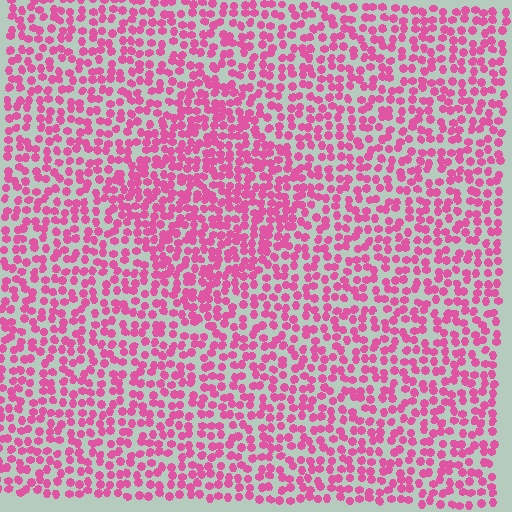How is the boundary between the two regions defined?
The boundary is defined by a change in element density (approximately 1.5x ratio). All elements are the same color, size, and shape.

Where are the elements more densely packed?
The elements are more densely packed inside the diamond boundary.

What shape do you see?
I see a diamond.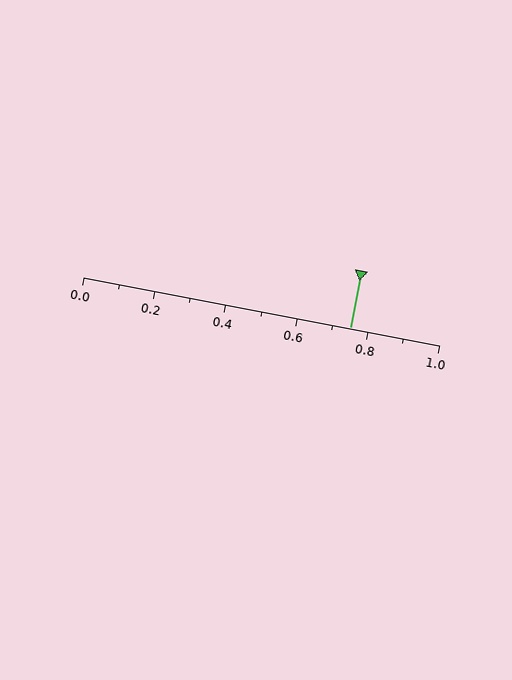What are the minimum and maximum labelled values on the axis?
The axis runs from 0.0 to 1.0.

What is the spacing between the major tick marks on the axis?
The major ticks are spaced 0.2 apart.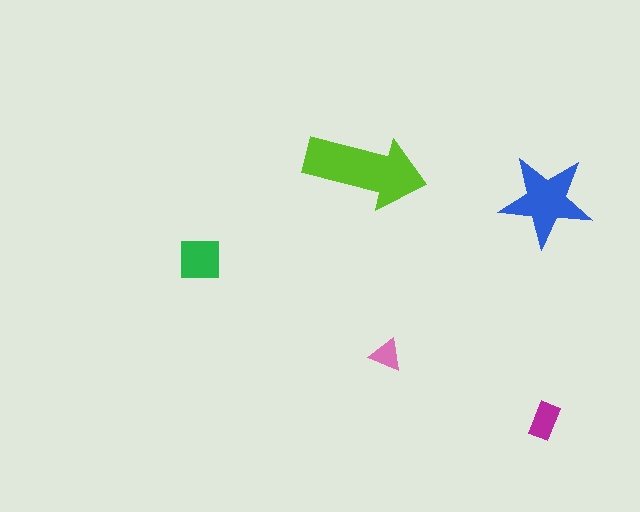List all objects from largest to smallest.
The lime arrow, the blue star, the green square, the magenta rectangle, the pink triangle.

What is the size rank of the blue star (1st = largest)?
2nd.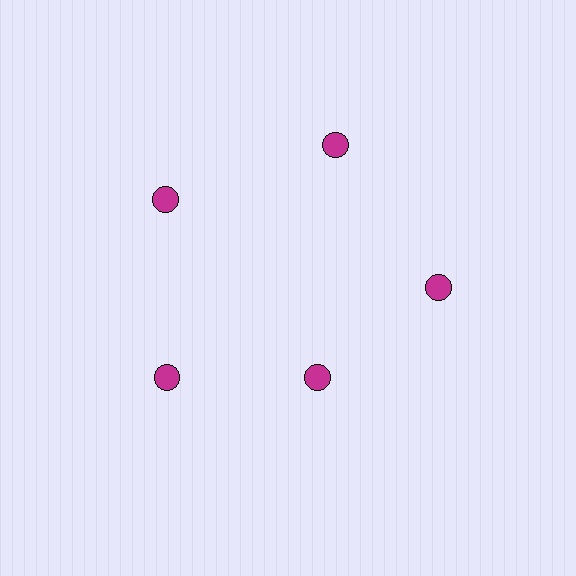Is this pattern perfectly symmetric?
No. The 5 magenta circles are arranged in a ring, but one element near the 5 o'clock position is pulled inward toward the center, breaking the 5-fold rotational symmetry.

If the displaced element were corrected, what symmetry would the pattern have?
It would have 5-fold rotational symmetry — the pattern would map onto itself every 72 degrees.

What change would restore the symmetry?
The symmetry would be restored by moving it outward, back onto the ring so that all 5 circles sit at equal angles and equal distance from the center.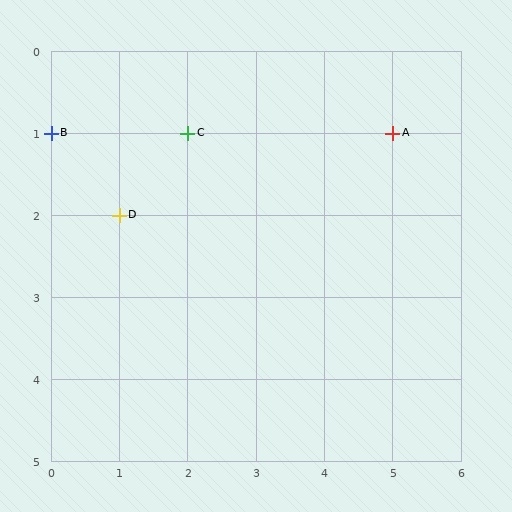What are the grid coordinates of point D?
Point D is at grid coordinates (1, 2).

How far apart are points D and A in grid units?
Points D and A are 4 columns and 1 row apart (about 4.1 grid units diagonally).